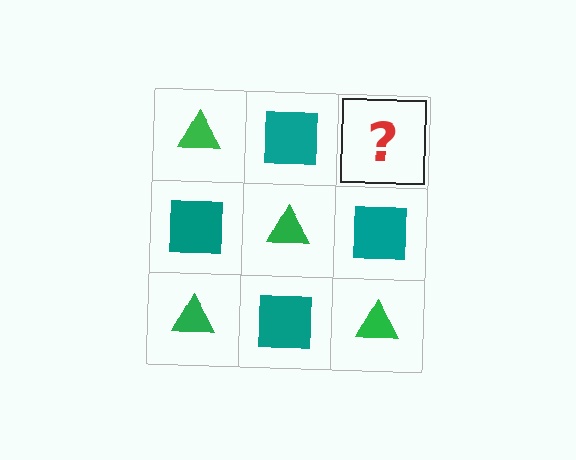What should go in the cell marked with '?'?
The missing cell should contain a green triangle.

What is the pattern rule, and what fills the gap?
The rule is that it alternates green triangle and teal square in a checkerboard pattern. The gap should be filled with a green triangle.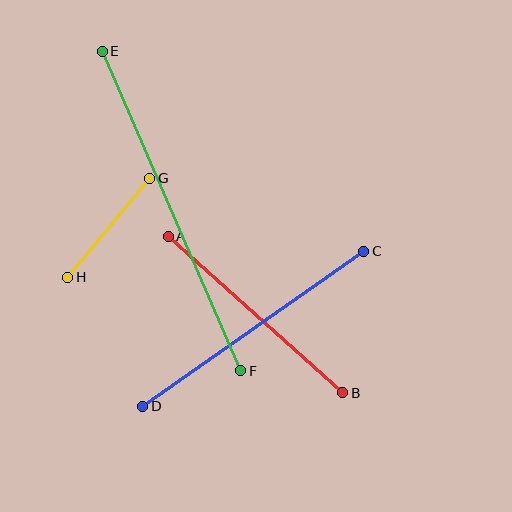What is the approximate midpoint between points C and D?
The midpoint is at approximately (253, 329) pixels.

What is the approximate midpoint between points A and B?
The midpoint is at approximately (255, 315) pixels.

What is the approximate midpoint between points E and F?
The midpoint is at approximately (172, 211) pixels.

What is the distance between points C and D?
The distance is approximately 270 pixels.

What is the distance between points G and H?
The distance is approximately 129 pixels.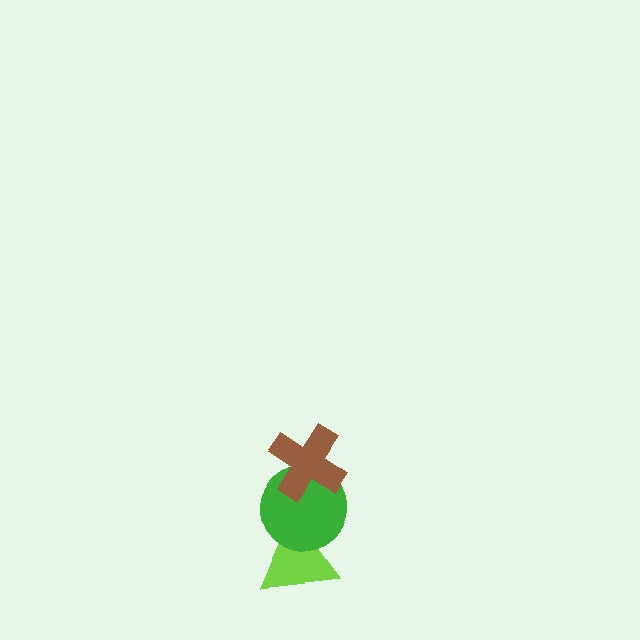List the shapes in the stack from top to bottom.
From top to bottom: the brown cross, the green circle, the lime triangle.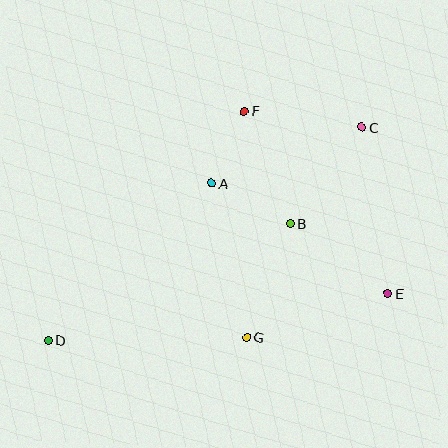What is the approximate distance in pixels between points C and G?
The distance between C and G is approximately 239 pixels.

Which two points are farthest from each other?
Points C and D are farthest from each other.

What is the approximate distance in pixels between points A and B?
The distance between A and B is approximately 88 pixels.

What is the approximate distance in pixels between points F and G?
The distance between F and G is approximately 226 pixels.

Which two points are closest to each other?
Points A and F are closest to each other.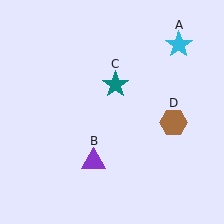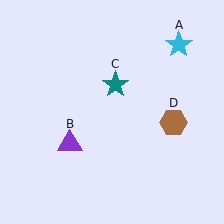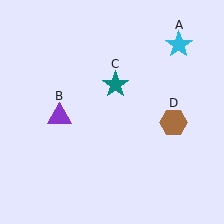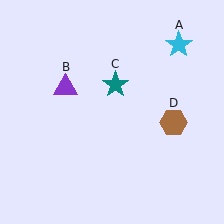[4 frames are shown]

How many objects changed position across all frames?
1 object changed position: purple triangle (object B).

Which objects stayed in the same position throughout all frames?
Cyan star (object A) and teal star (object C) and brown hexagon (object D) remained stationary.